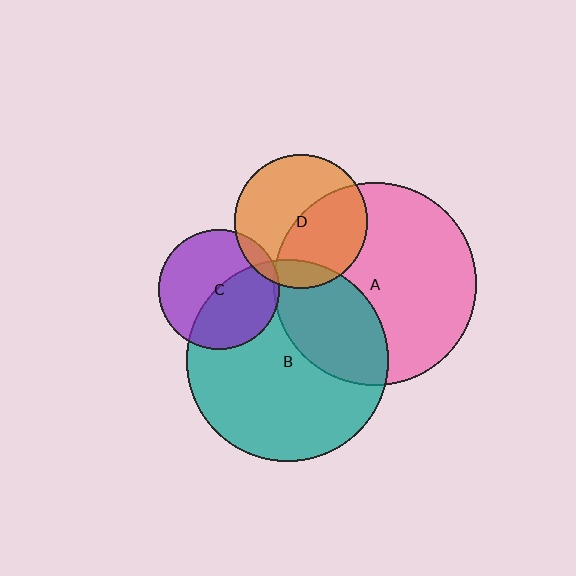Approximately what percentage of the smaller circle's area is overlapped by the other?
Approximately 5%.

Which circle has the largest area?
Circle A (pink).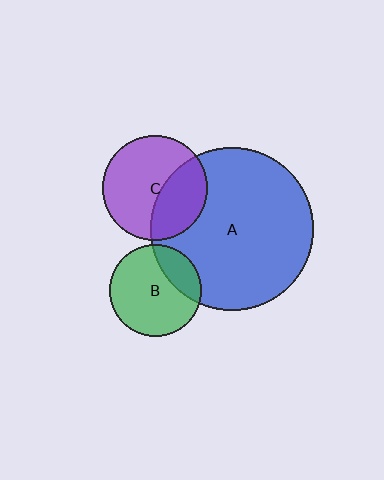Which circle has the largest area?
Circle A (blue).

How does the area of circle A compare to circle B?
Approximately 3.1 times.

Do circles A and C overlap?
Yes.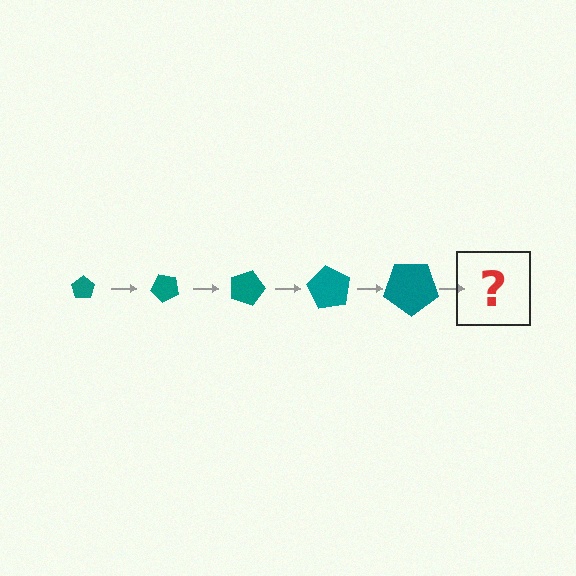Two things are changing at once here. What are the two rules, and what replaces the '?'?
The two rules are that the pentagon grows larger each step and it rotates 45 degrees each step. The '?' should be a pentagon, larger than the previous one and rotated 225 degrees from the start.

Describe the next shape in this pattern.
It should be a pentagon, larger than the previous one and rotated 225 degrees from the start.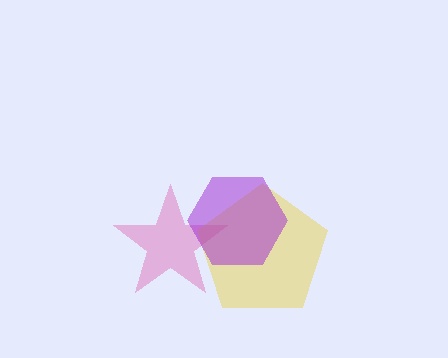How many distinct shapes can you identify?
There are 3 distinct shapes: a pink star, a yellow pentagon, a purple hexagon.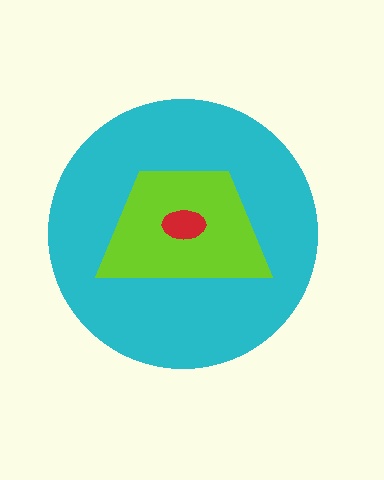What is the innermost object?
The red ellipse.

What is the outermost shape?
The cyan circle.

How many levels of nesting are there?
3.